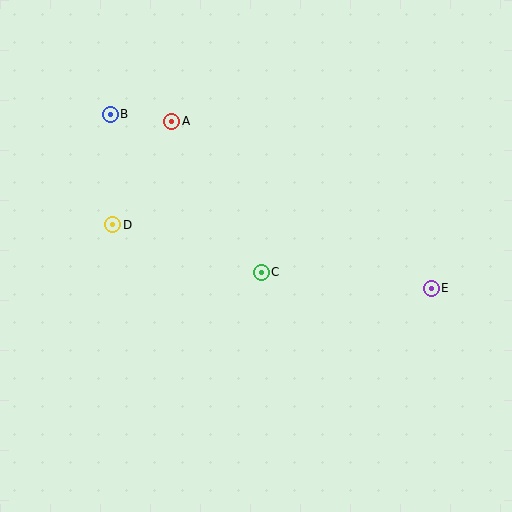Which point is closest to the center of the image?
Point C at (261, 272) is closest to the center.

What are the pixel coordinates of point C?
Point C is at (261, 272).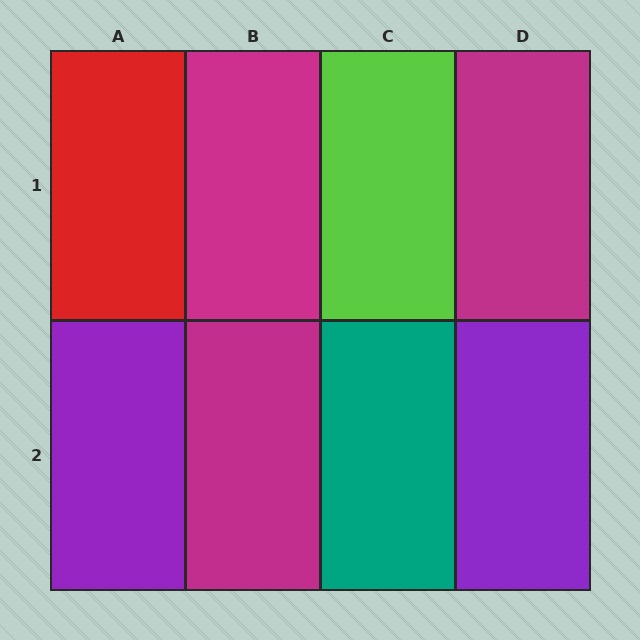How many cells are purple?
2 cells are purple.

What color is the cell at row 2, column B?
Magenta.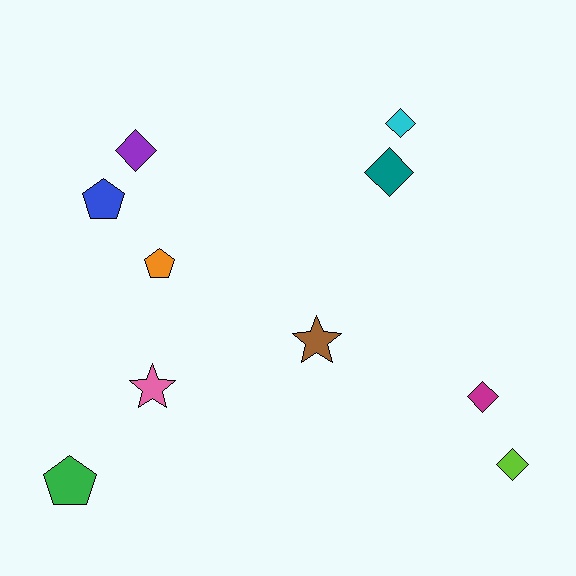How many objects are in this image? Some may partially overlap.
There are 10 objects.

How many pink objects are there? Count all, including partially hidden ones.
There is 1 pink object.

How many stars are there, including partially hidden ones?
There are 2 stars.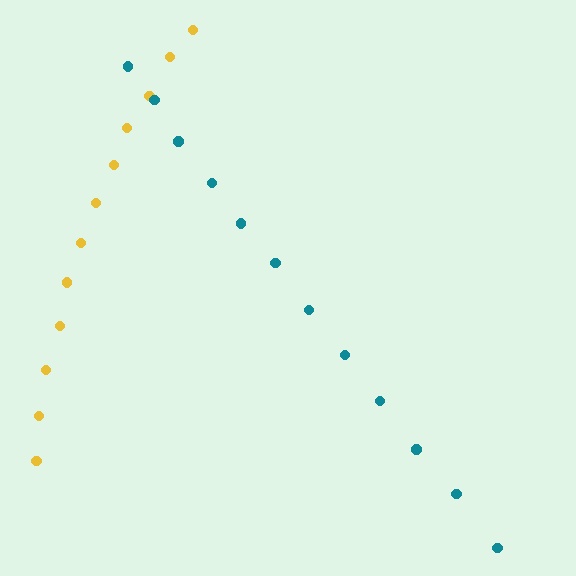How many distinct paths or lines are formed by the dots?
There are 2 distinct paths.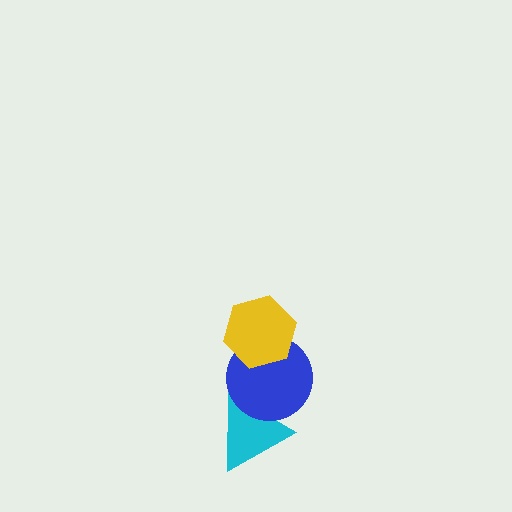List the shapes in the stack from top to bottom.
From top to bottom: the yellow hexagon, the blue circle, the cyan triangle.